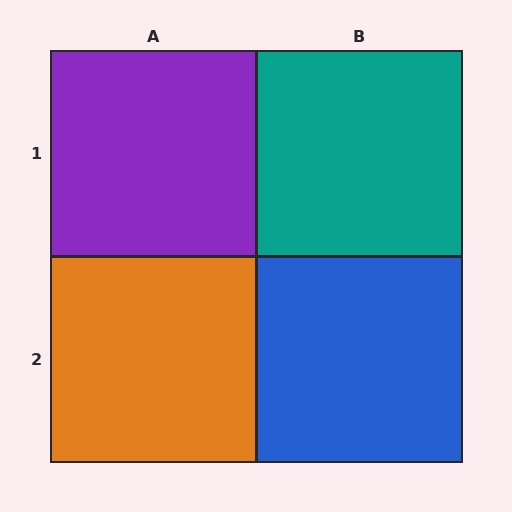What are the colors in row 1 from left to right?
Purple, teal.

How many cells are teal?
1 cell is teal.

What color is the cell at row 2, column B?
Blue.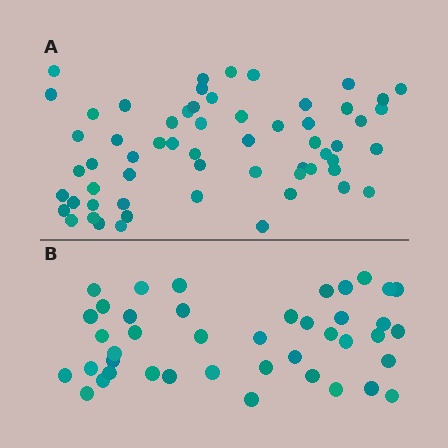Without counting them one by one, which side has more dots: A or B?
Region A (the top region) has more dots.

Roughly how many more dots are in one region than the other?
Region A has approximately 20 more dots than region B.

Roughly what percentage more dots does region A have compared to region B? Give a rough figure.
About 45% more.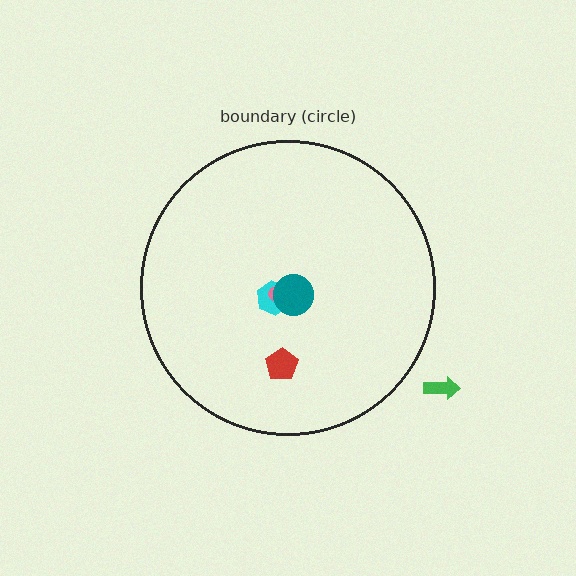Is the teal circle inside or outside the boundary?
Inside.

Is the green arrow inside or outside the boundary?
Outside.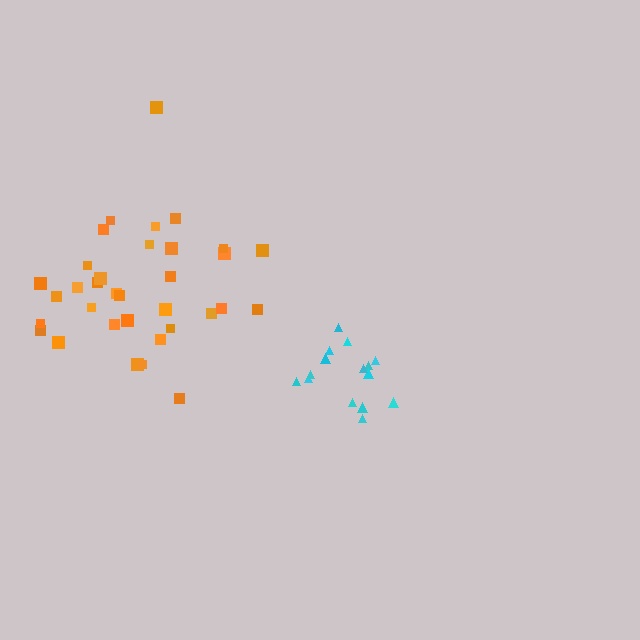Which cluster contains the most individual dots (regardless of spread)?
Orange (35).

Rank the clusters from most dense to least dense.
cyan, orange.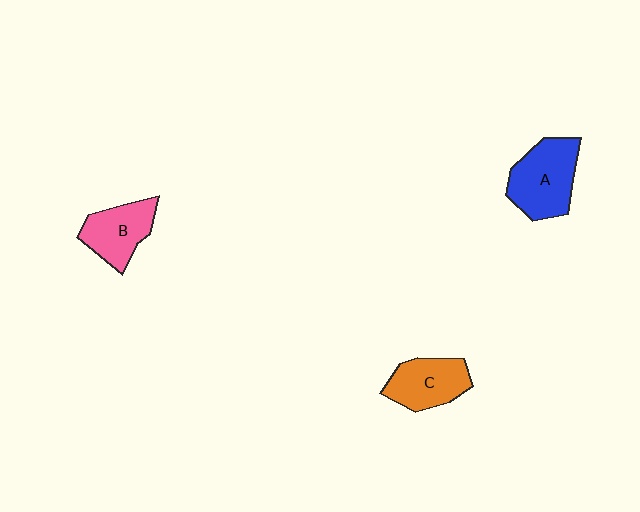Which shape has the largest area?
Shape A (blue).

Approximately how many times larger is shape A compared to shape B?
Approximately 1.3 times.